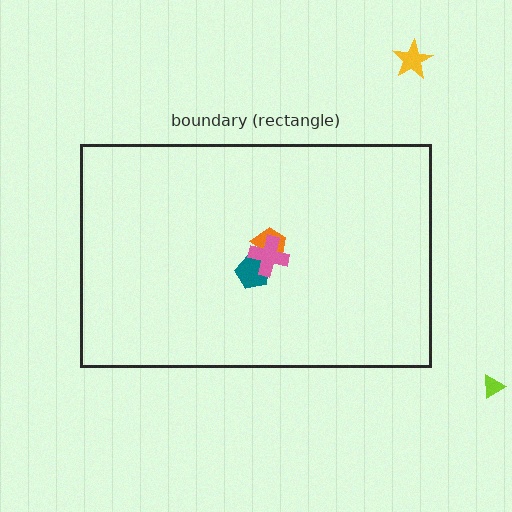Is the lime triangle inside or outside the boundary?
Outside.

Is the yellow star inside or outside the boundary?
Outside.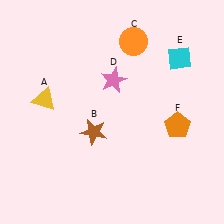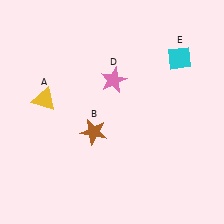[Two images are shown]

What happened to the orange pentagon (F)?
The orange pentagon (F) was removed in Image 2. It was in the bottom-right area of Image 1.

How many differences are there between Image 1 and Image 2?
There are 2 differences between the two images.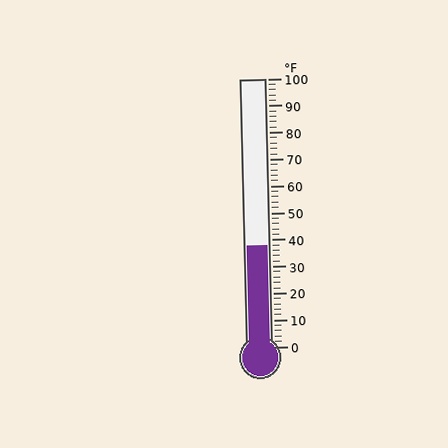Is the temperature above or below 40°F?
The temperature is below 40°F.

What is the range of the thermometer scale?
The thermometer scale ranges from 0°F to 100°F.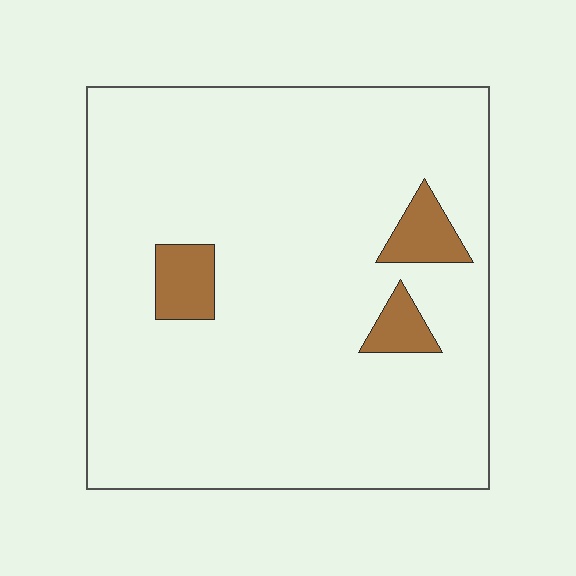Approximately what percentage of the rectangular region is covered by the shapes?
Approximately 5%.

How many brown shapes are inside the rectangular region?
3.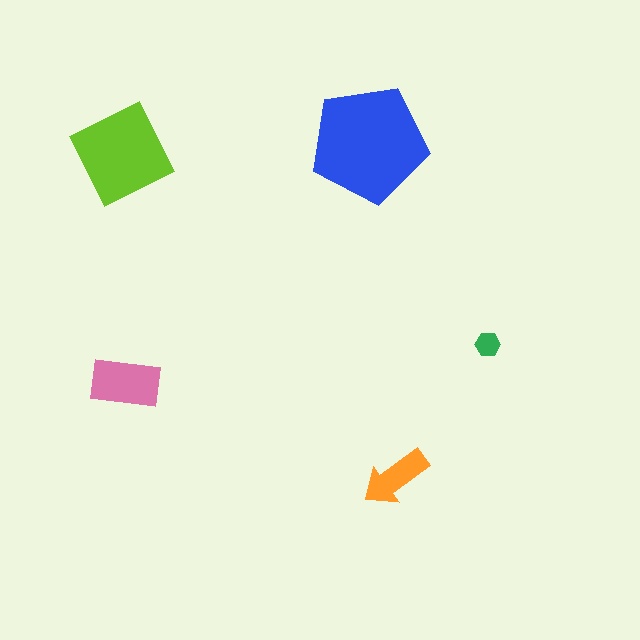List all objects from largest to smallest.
The blue pentagon, the lime square, the pink rectangle, the orange arrow, the green hexagon.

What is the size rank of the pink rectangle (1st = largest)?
3rd.